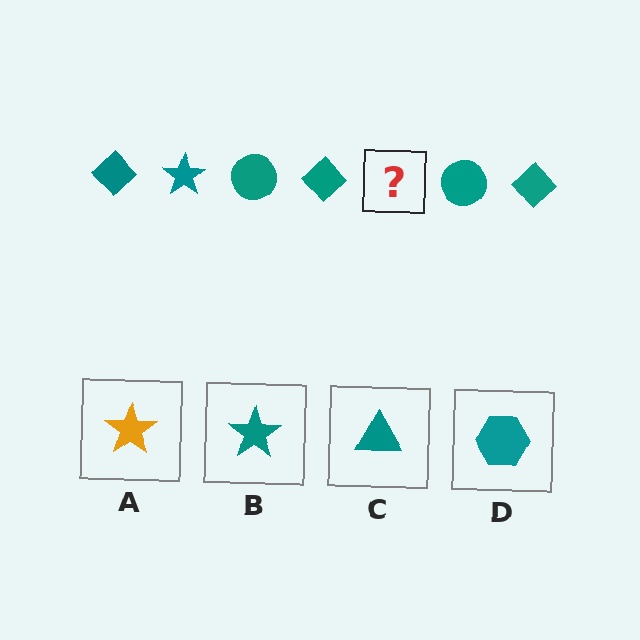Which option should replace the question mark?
Option B.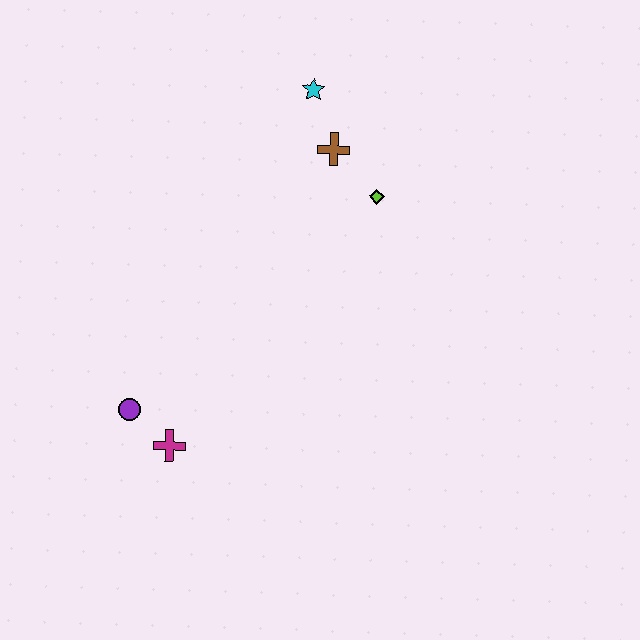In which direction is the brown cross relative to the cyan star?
The brown cross is below the cyan star.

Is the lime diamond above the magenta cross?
Yes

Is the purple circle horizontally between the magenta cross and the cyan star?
No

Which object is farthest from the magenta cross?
The cyan star is farthest from the magenta cross.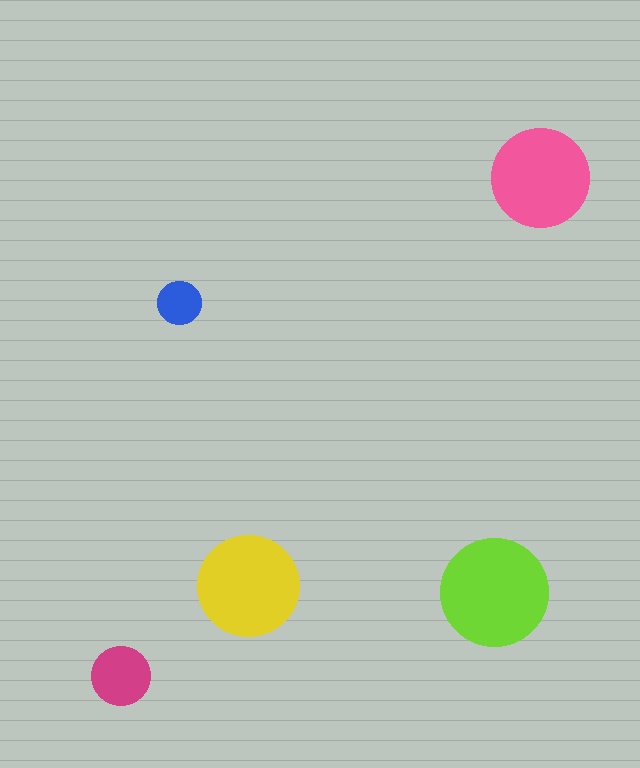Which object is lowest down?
The magenta circle is bottommost.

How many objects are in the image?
There are 5 objects in the image.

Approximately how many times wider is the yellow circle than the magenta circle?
About 1.5 times wider.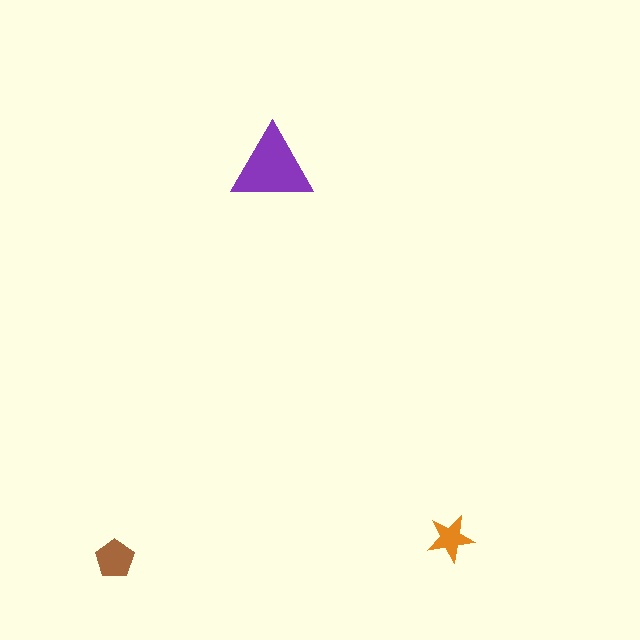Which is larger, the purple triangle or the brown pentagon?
The purple triangle.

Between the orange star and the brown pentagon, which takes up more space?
The brown pentagon.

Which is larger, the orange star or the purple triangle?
The purple triangle.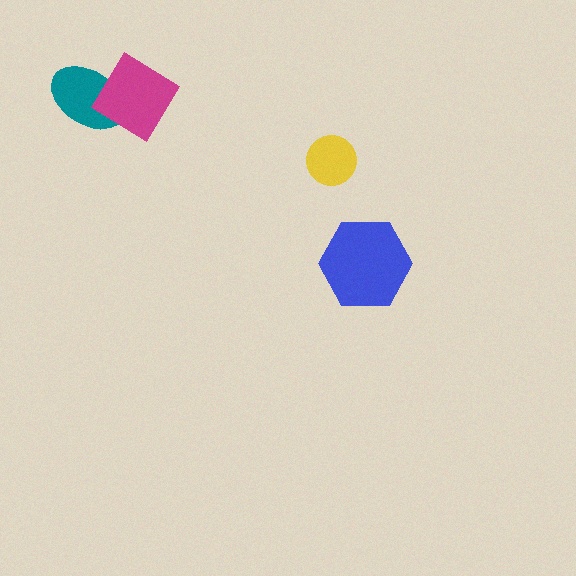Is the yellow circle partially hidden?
No, no other shape covers it.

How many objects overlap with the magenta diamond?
1 object overlaps with the magenta diamond.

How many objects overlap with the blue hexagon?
0 objects overlap with the blue hexagon.